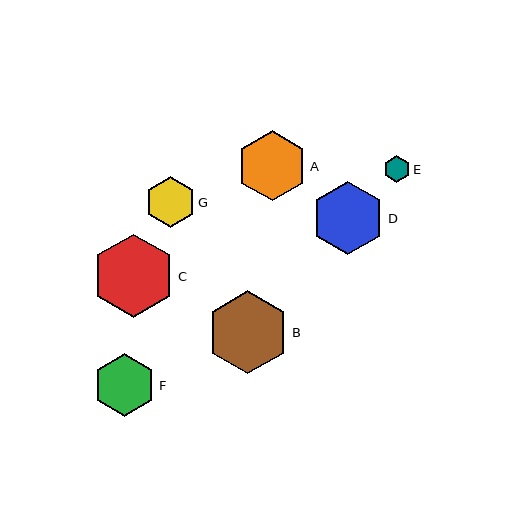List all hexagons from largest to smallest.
From largest to smallest: C, B, D, A, F, G, E.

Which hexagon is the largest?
Hexagon C is the largest with a size of approximately 83 pixels.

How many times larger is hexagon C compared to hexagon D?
Hexagon C is approximately 1.1 times the size of hexagon D.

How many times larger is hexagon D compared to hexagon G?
Hexagon D is approximately 1.5 times the size of hexagon G.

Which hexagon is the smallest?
Hexagon E is the smallest with a size of approximately 27 pixels.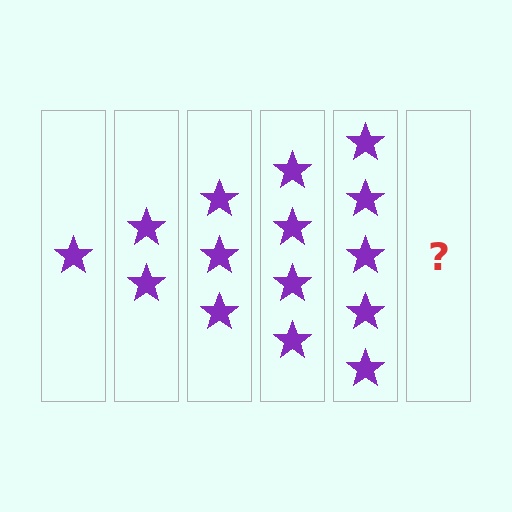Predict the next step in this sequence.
The next step is 6 stars.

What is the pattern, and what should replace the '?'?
The pattern is that each step adds one more star. The '?' should be 6 stars.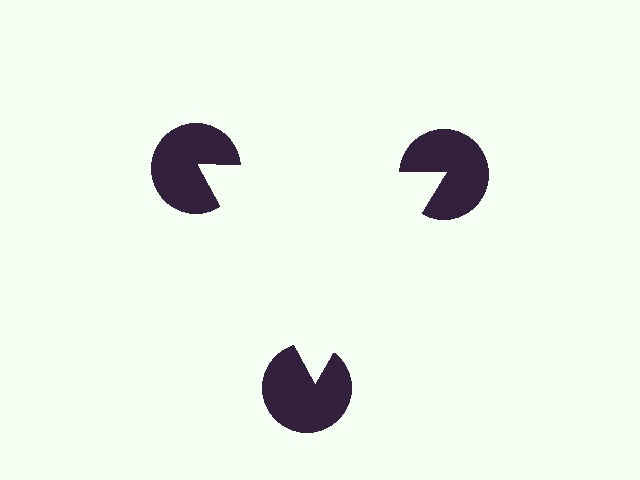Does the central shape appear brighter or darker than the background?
It typically appears slightly brighter than the background, even though no actual brightness change is drawn.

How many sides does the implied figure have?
3 sides.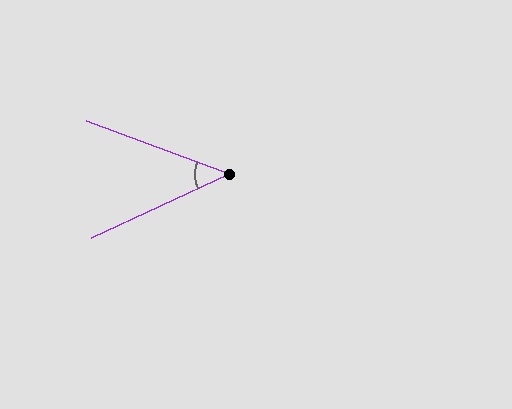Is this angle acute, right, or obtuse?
It is acute.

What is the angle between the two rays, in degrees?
Approximately 45 degrees.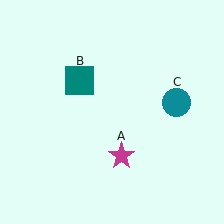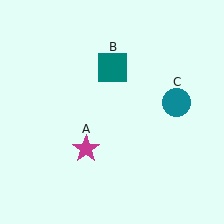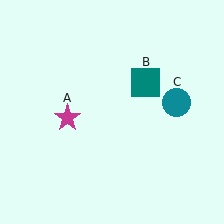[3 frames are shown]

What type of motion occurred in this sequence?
The magenta star (object A), teal square (object B) rotated clockwise around the center of the scene.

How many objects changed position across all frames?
2 objects changed position: magenta star (object A), teal square (object B).